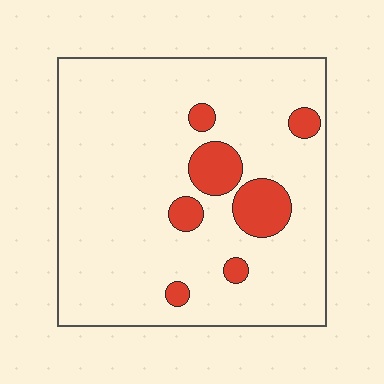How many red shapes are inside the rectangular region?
7.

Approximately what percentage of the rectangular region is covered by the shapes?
Approximately 10%.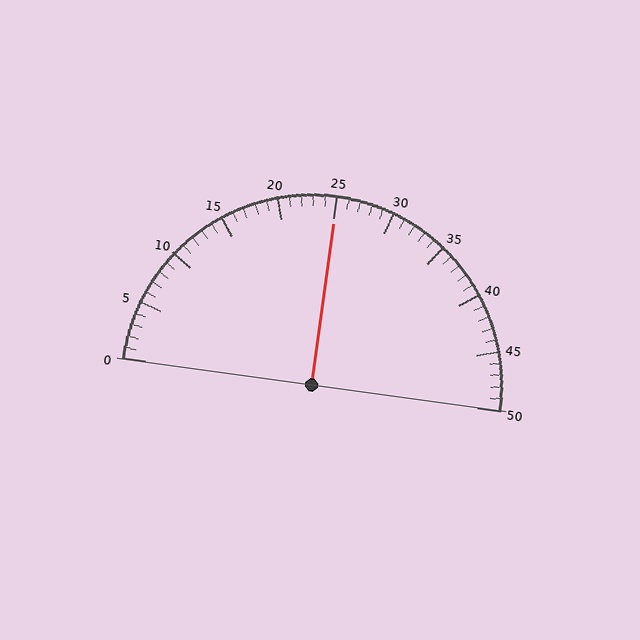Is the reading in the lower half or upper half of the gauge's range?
The reading is in the upper half of the range (0 to 50).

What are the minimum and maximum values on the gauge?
The gauge ranges from 0 to 50.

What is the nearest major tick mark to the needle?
The nearest major tick mark is 25.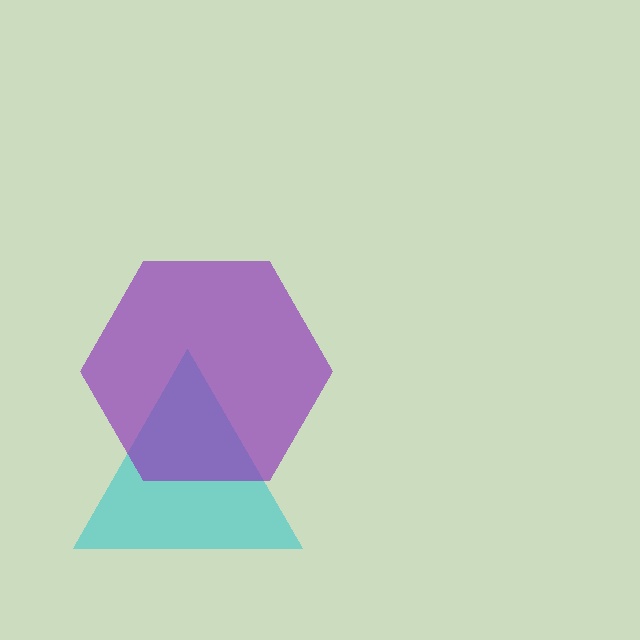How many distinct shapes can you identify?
There are 2 distinct shapes: a cyan triangle, a purple hexagon.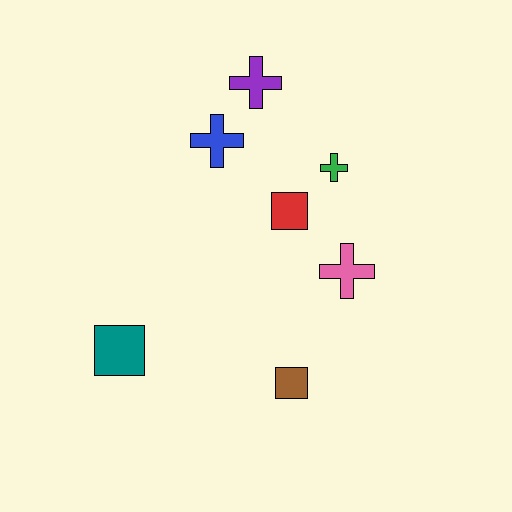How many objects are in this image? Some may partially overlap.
There are 7 objects.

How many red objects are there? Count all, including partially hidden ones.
There is 1 red object.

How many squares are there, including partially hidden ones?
There are 3 squares.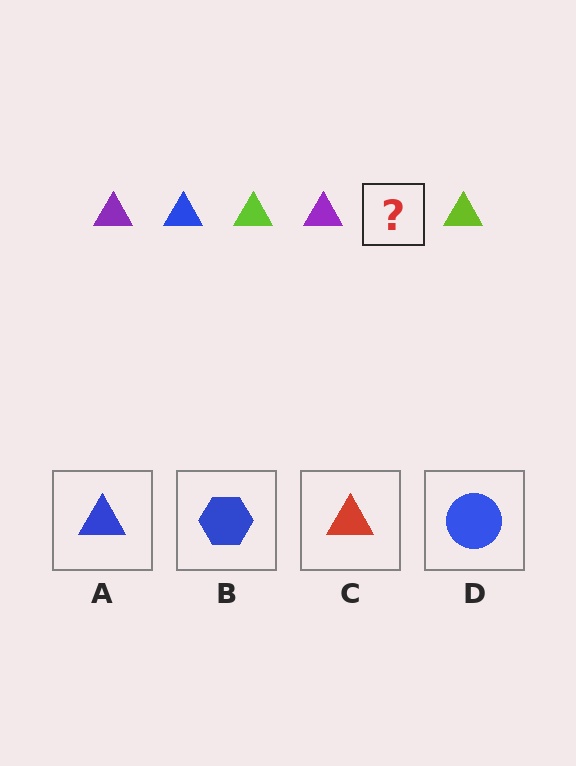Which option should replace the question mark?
Option A.